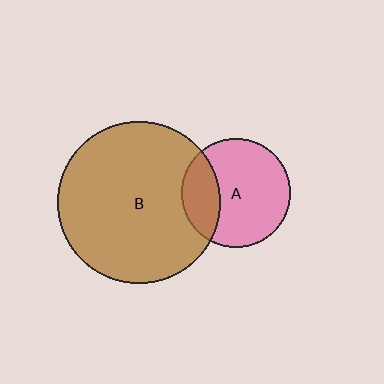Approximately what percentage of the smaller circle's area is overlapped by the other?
Approximately 25%.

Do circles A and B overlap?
Yes.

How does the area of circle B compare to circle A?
Approximately 2.2 times.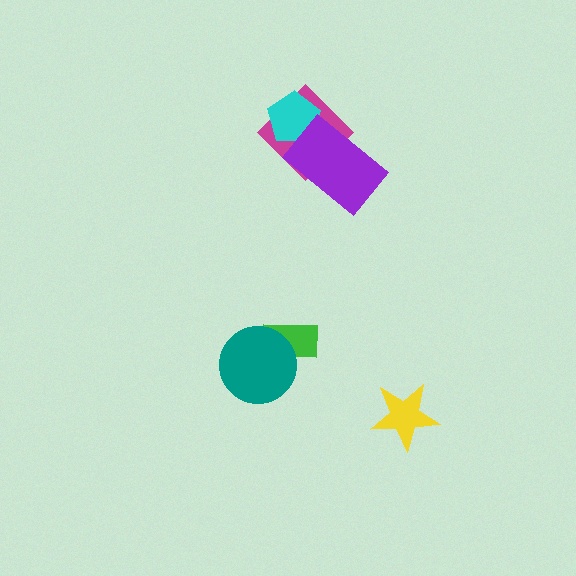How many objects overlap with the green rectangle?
1 object overlaps with the green rectangle.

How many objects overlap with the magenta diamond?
2 objects overlap with the magenta diamond.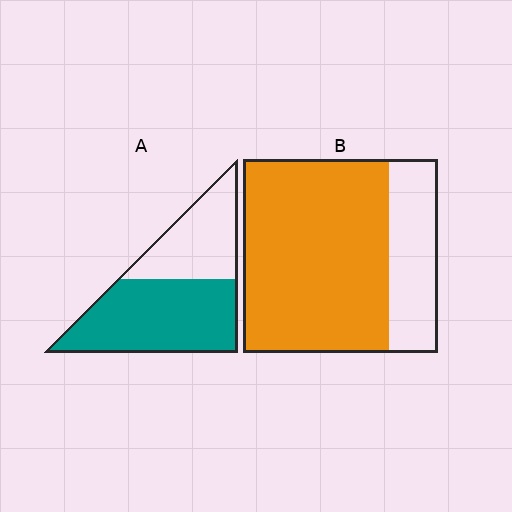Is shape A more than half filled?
Yes.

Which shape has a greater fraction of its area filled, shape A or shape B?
Shape B.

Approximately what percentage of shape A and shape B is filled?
A is approximately 60% and B is approximately 75%.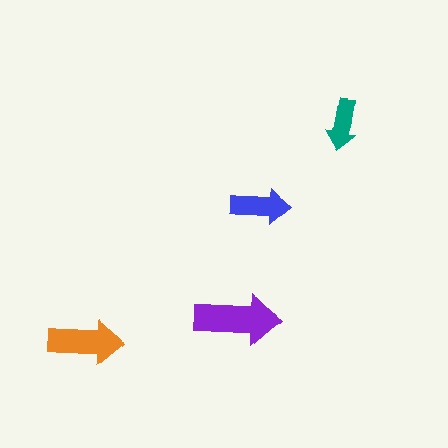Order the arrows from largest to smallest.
the purple one, the orange one, the blue one, the teal one.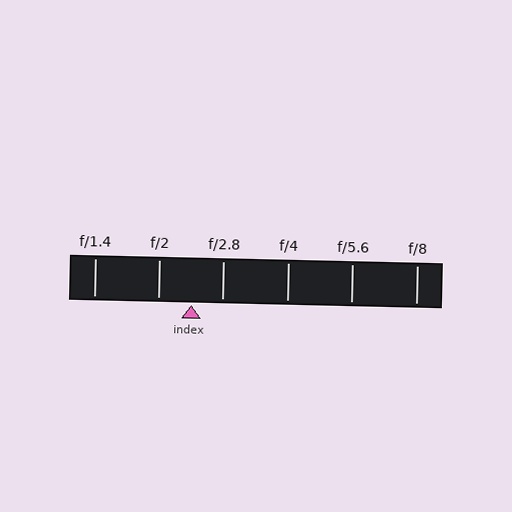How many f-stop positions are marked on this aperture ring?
There are 6 f-stop positions marked.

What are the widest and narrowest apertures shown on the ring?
The widest aperture shown is f/1.4 and the narrowest is f/8.